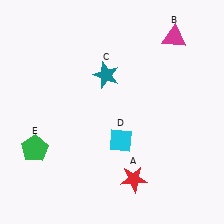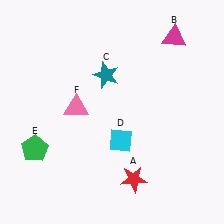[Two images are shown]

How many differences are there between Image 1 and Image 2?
There is 1 difference between the two images.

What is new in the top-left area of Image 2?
A pink triangle (F) was added in the top-left area of Image 2.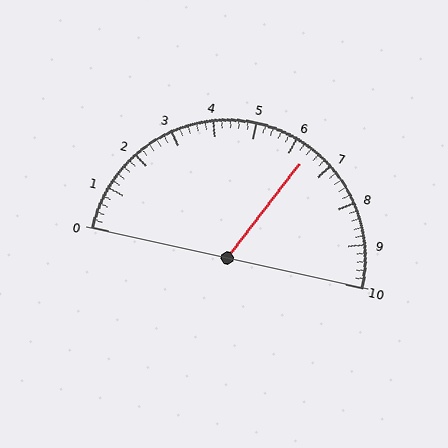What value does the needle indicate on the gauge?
The needle indicates approximately 6.4.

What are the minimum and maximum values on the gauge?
The gauge ranges from 0 to 10.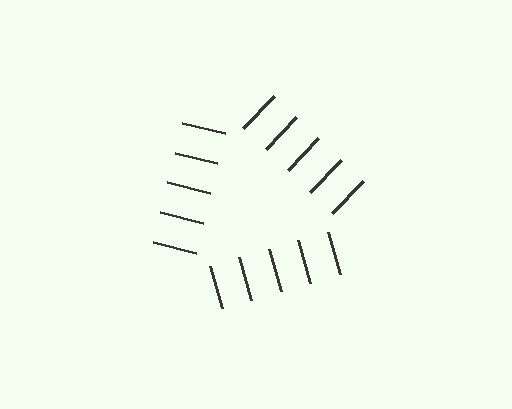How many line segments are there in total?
15 — 5 along each of the 3 edges.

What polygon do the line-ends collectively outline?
An illusory triangle — the line segments terminate on its edges but no continuous stroke is drawn.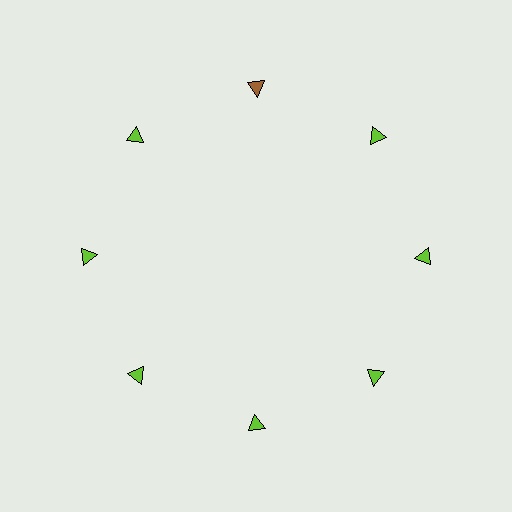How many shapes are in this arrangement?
There are 8 shapes arranged in a ring pattern.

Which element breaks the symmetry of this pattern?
The brown triangle at roughly the 12 o'clock position breaks the symmetry. All other shapes are lime triangles.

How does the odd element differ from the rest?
It has a different color: brown instead of lime.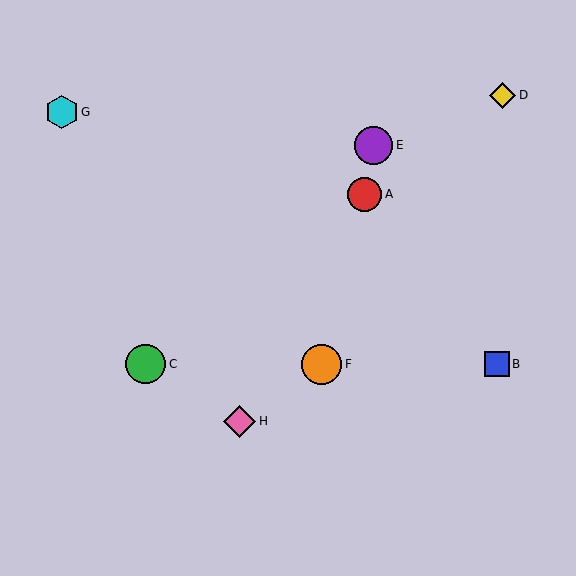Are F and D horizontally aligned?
No, F is at y≈364 and D is at y≈95.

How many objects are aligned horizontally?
3 objects (B, C, F) are aligned horizontally.